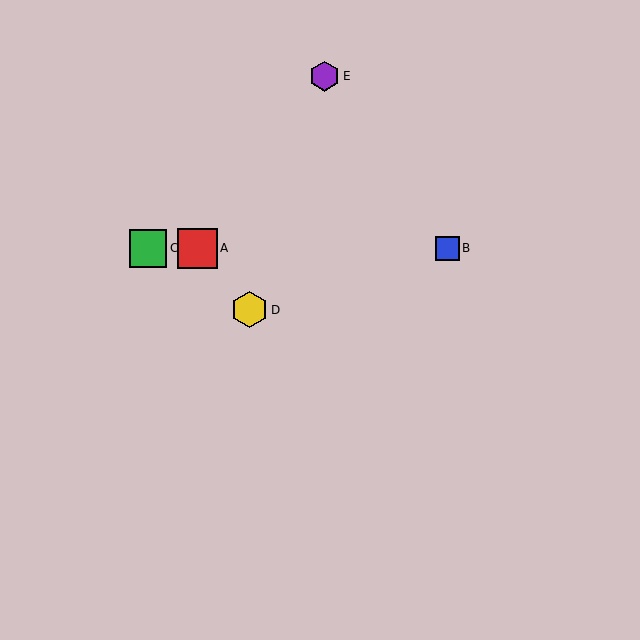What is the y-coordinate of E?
Object E is at y≈76.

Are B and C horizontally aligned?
Yes, both are at y≈248.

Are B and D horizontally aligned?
No, B is at y≈248 and D is at y≈310.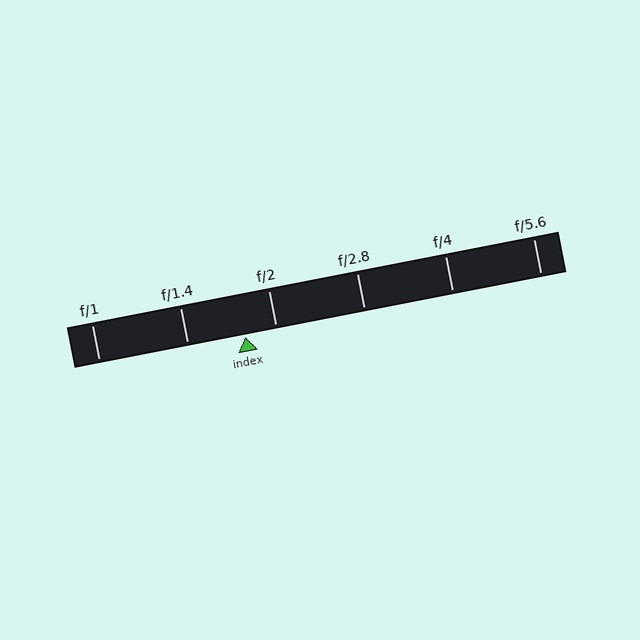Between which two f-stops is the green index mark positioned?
The index mark is between f/1.4 and f/2.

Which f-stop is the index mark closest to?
The index mark is closest to f/2.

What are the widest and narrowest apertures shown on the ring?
The widest aperture shown is f/1 and the narrowest is f/5.6.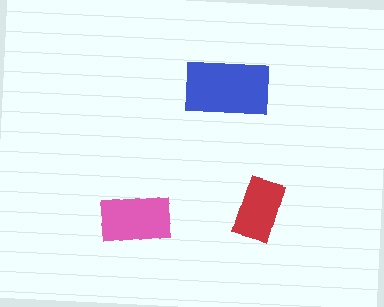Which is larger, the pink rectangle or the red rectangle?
The pink one.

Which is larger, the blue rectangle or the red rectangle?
The blue one.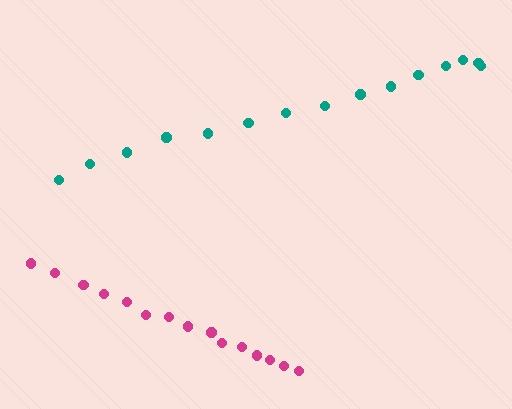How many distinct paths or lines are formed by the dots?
There are 2 distinct paths.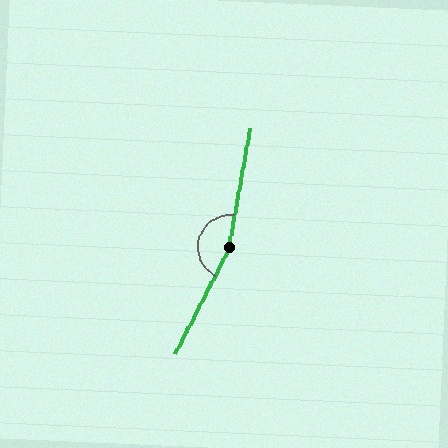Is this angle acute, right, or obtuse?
It is obtuse.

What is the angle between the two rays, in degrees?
Approximately 162 degrees.